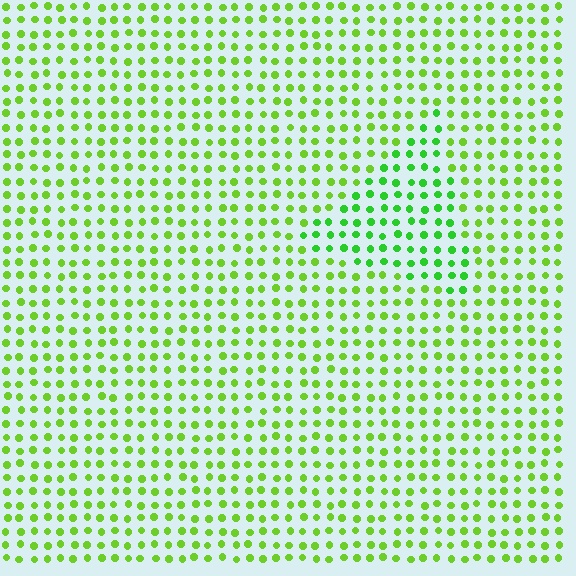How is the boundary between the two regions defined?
The boundary is defined purely by a slight shift in hue (about 25 degrees). Spacing, size, and orientation are identical on both sides.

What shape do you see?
I see a triangle.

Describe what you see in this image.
The image is filled with small lime elements in a uniform arrangement. A triangle-shaped region is visible where the elements are tinted to a slightly different hue, forming a subtle color boundary.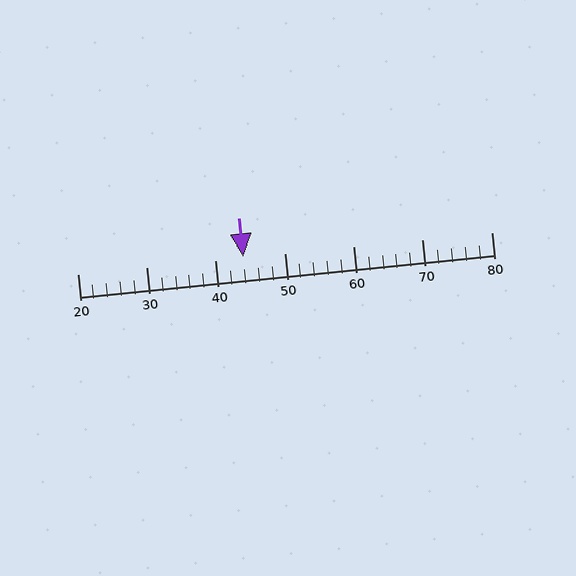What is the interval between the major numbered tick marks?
The major tick marks are spaced 10 units apart.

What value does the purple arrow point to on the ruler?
The purple arrow points to approximately 44.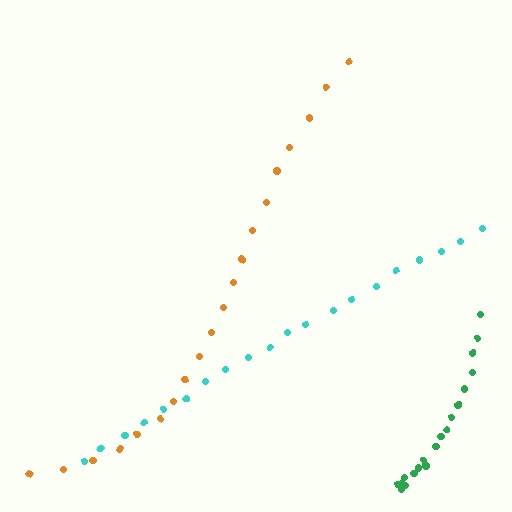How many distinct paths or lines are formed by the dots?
There are 3 distinct paths.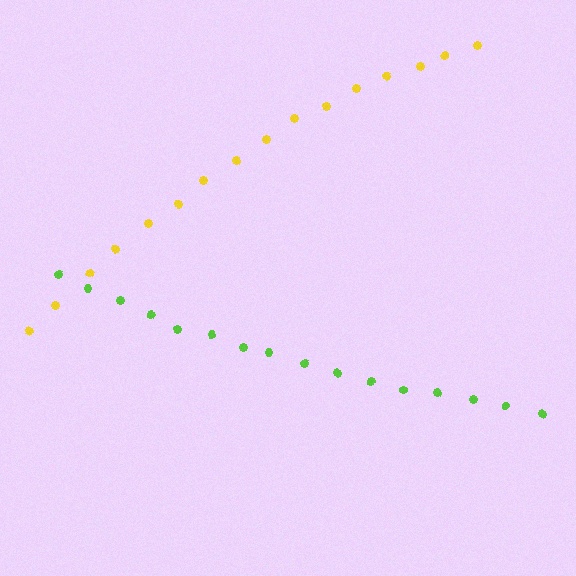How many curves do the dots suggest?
There are 2 distinct paths.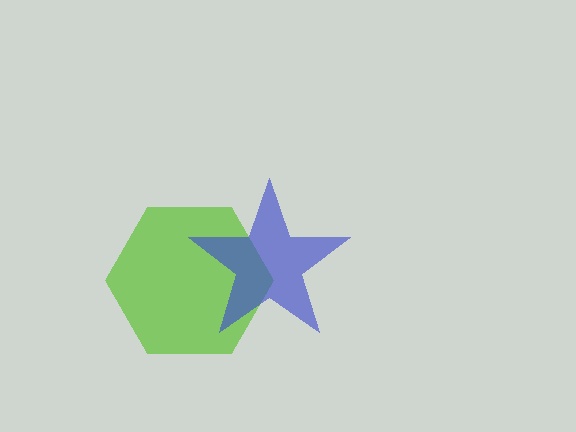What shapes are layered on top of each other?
The layered shapes are: a lime hexagon, a blue star.